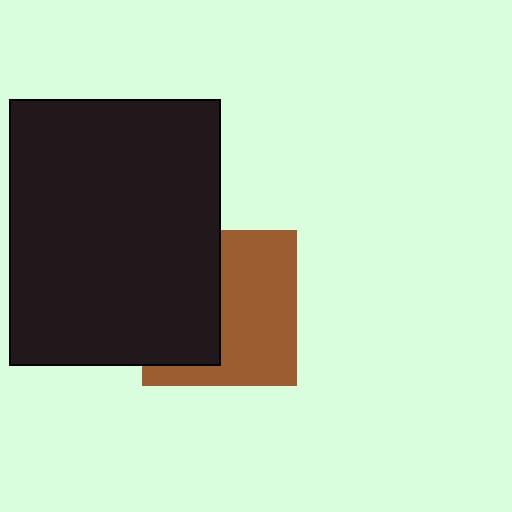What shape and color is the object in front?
The object in front is a black rectangle.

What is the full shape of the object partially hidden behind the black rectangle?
The partially hidden object is a brown square.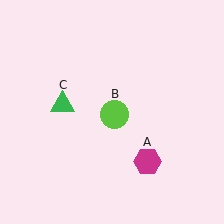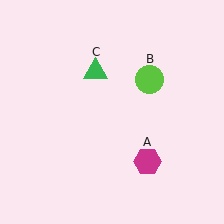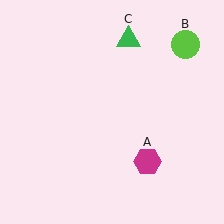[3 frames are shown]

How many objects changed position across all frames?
2 objects changed position: lime circle (object B), green triangle (object C).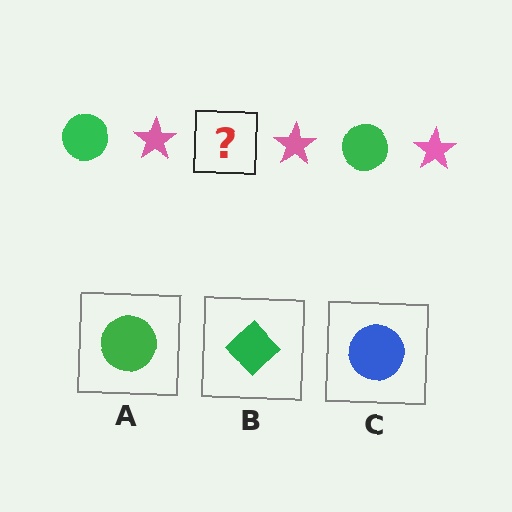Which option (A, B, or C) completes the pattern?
A.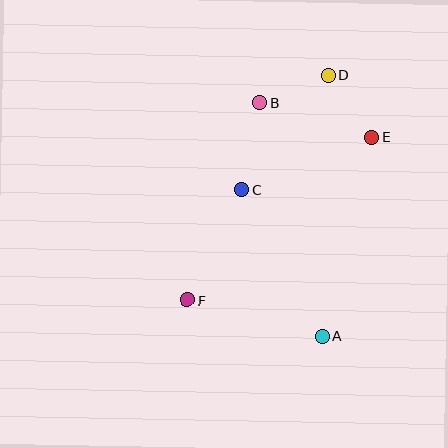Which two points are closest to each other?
Points B and D are closest to each other.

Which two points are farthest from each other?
Points D and F are farthest from each other.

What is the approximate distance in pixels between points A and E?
The distance between A and E is approximately 205 pixels.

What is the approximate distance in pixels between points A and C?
The distance between A and C is approximately 167 pixels.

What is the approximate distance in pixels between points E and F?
The distance between E and F is approximately 246 pixels.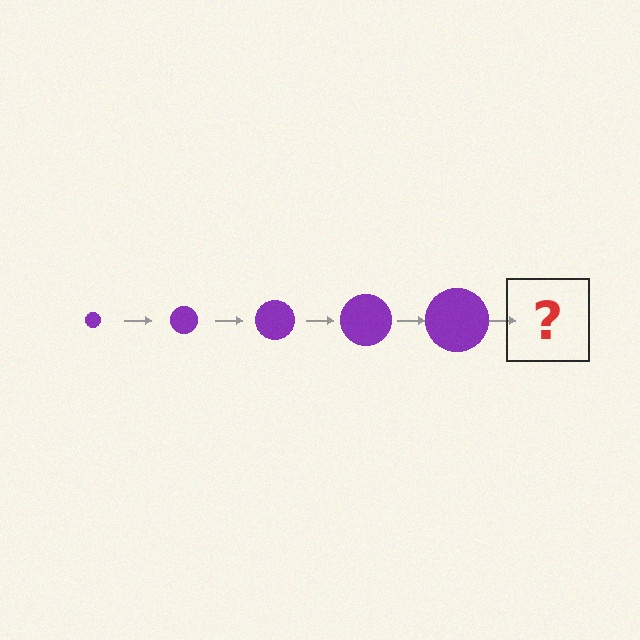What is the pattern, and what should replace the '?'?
The pattern is that the circle gets progressively larger each step. The '?' should be a purple circle, larger than the previous one.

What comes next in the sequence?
The next element should be a purple circle, larger than the previous one.